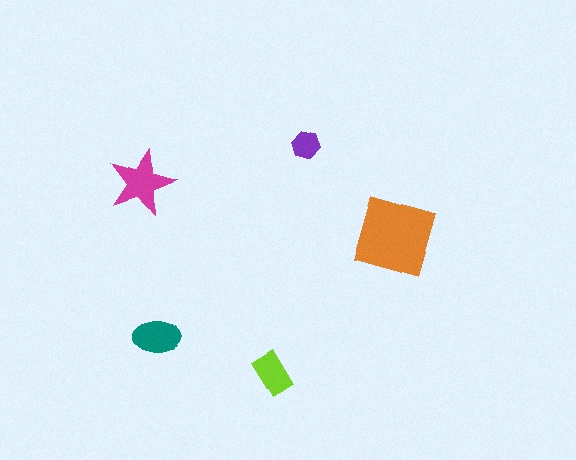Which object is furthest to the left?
The magenta star is leftmost.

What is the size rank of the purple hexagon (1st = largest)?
5th.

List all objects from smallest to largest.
The purple hexagon, the lime rectangle, the teal ellipse, the magenta star, the orange square.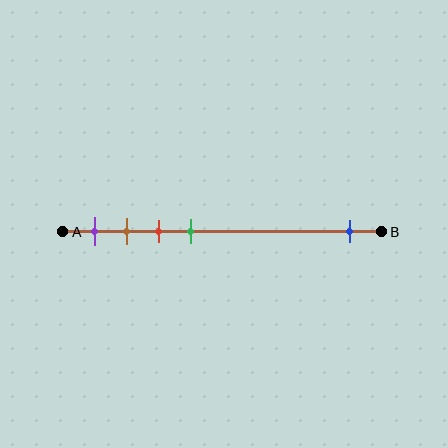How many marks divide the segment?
There are 5 marks dividing the segment.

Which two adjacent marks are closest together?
The brown and red marks are the closest adjacent pair.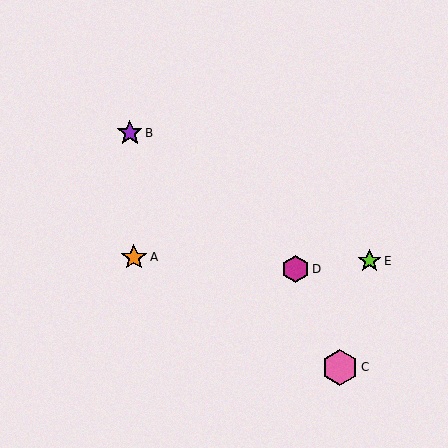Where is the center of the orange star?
The center of the orange star is at (134, 257).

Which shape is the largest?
The pink hexagon (labeled C) is the largest.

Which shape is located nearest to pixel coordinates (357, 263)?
The lime star (labeled E) at (370, 260) is nearest to that location.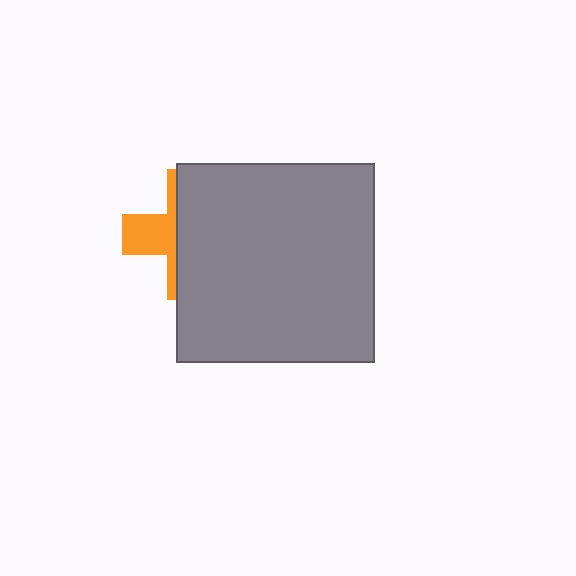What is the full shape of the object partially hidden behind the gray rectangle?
The partially hidden object is an orange cross.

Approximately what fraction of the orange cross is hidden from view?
Roughly 67% of the orange cross is hidden behind the gray rectangle.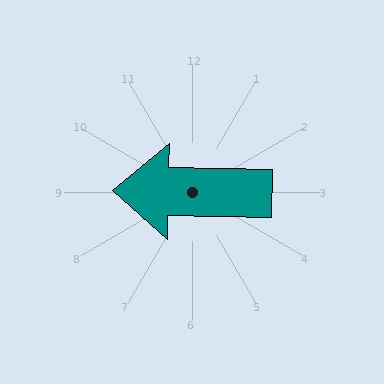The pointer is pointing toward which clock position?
Roughly 9 o'clock.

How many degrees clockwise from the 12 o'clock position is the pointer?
Approximately 271 degrees.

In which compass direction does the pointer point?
West.